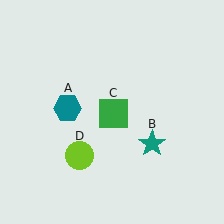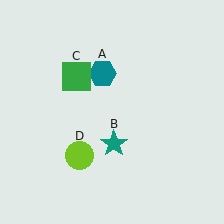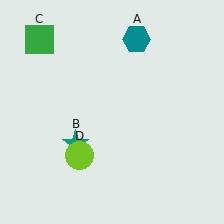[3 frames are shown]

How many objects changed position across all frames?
3 objects changed position: teal hexagon (object A), teal star (object B), green square (object C).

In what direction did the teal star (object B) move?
The teal star (object B) moved left.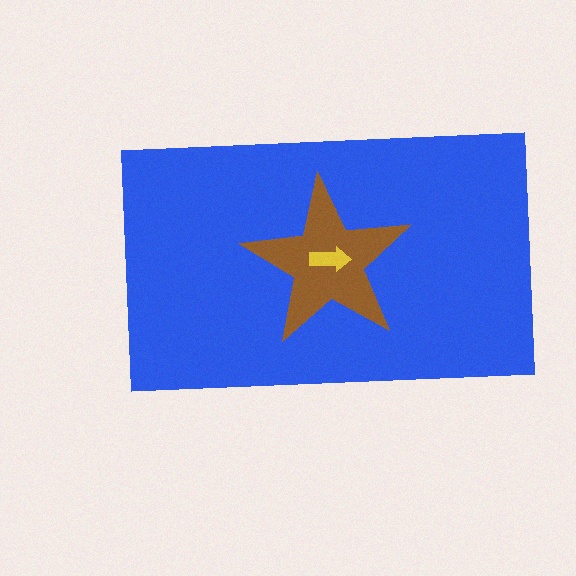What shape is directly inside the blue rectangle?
The brown star.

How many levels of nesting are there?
3.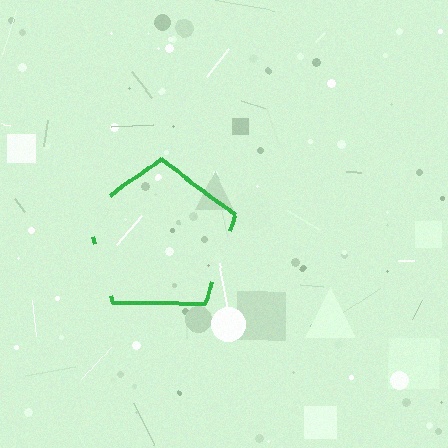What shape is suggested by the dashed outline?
The dashed outline suggests a pentagon.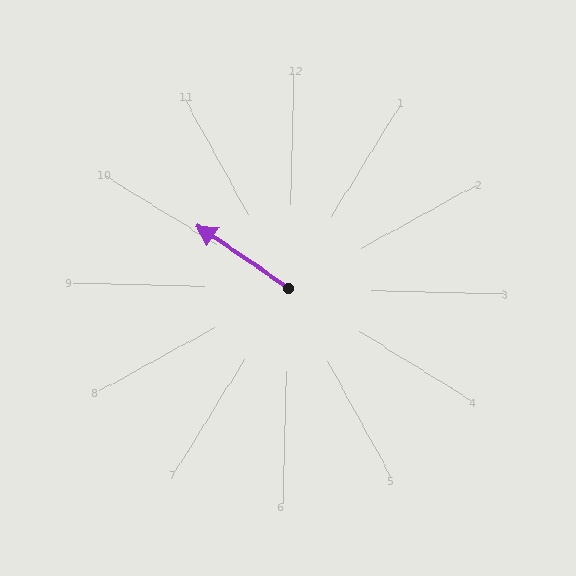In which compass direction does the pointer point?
Northwest.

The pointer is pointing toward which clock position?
Roughly 10 o'clock.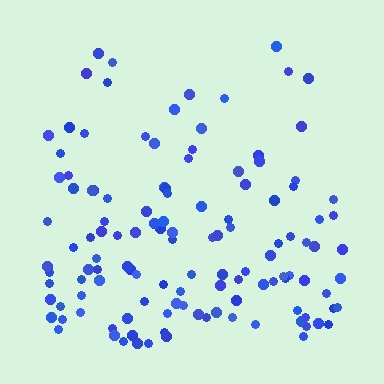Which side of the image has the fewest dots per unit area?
The top.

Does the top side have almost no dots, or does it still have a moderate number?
Still a moderate number, just noticeably fewer than the bottom.